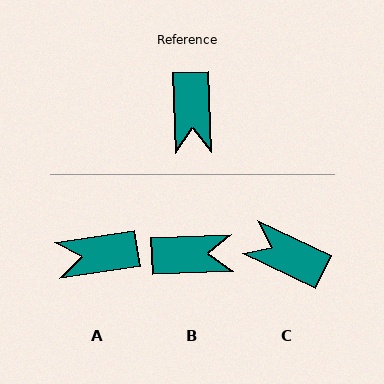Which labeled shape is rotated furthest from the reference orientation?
C, about 117 degrees away.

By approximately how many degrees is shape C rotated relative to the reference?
Approximately 117 degrees clockwise.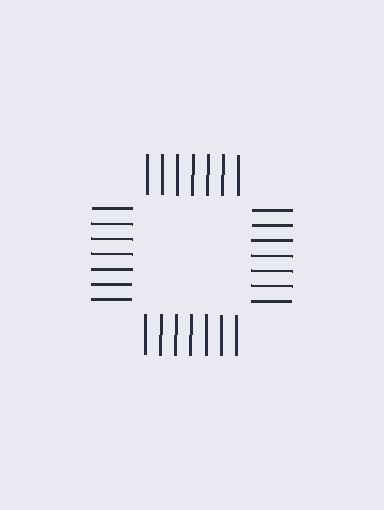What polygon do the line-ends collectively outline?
An illusory square — the line segments terminate on its edges but no continuous stroke is drawn.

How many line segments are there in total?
28 — 7 along each of the 4 edges.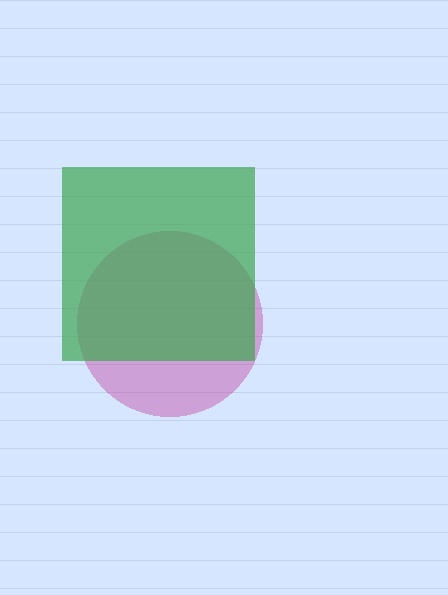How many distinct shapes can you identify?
There are 2 distinct shapes: a magenta circle, a green square.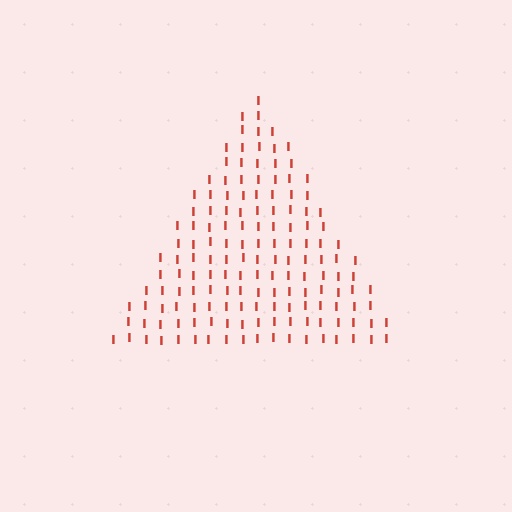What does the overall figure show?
The overall figure shows a triangle.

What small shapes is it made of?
It is made of small letter I's.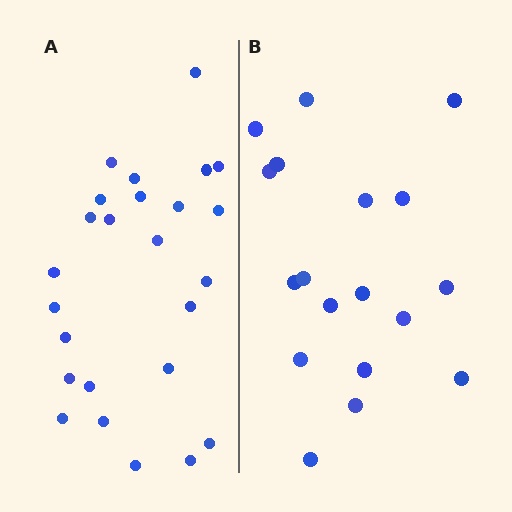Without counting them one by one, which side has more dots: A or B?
Region A (the left region) has more dots.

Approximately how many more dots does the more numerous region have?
Region A has roughly 8 or so more dots than region B.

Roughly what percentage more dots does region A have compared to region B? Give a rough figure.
About 40% more.